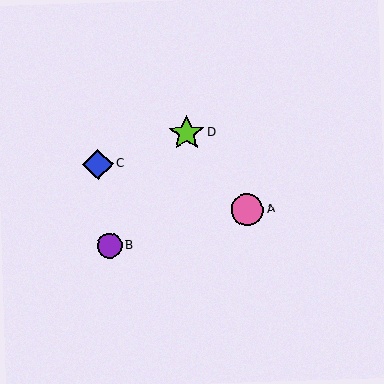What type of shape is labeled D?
Shape D is a lime star.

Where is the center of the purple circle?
The center of the purple circle is at (109, 246).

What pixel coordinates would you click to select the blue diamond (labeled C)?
Click at (98, 164) to select the blue diamond C.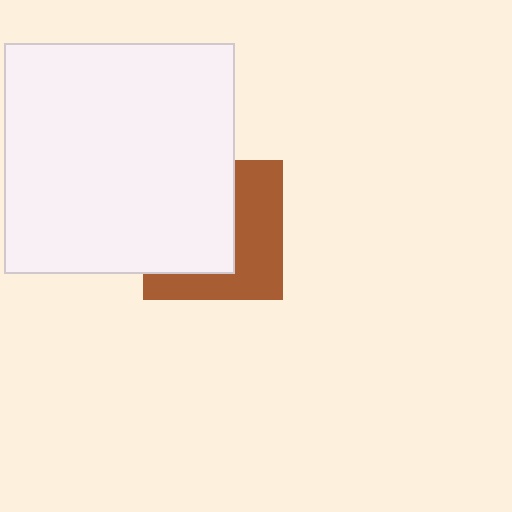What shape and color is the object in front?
The object in front is a white square.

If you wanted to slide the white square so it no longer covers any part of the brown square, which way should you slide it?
Slide it left — that is the most direct way to separate the two shapes.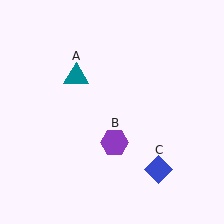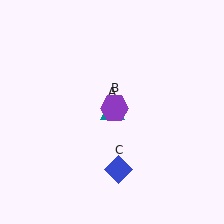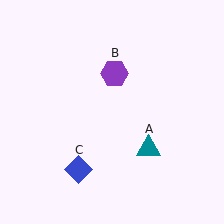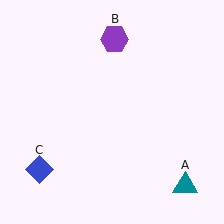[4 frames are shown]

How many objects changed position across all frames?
3 objects changed position: teal triangle (object A), purple hexagon (object B), blue diamond (object C).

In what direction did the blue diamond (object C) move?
The blue diamond (object C) moved left.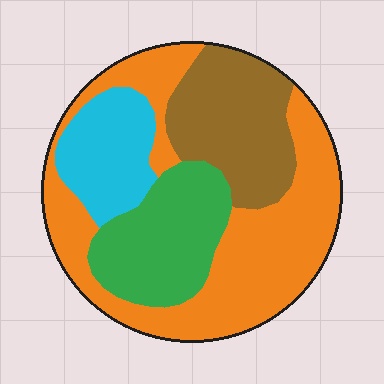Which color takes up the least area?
Cyan, at roughly 15%.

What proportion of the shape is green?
Green covers 20% of the shape.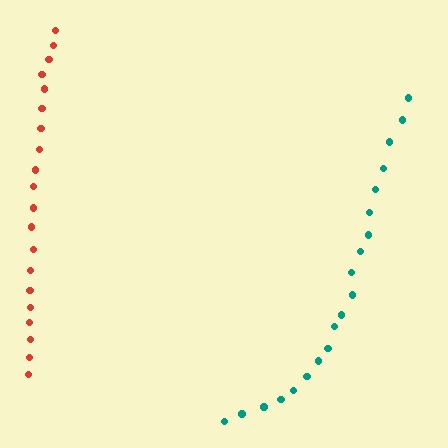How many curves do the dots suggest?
There are 2 distinct paths.